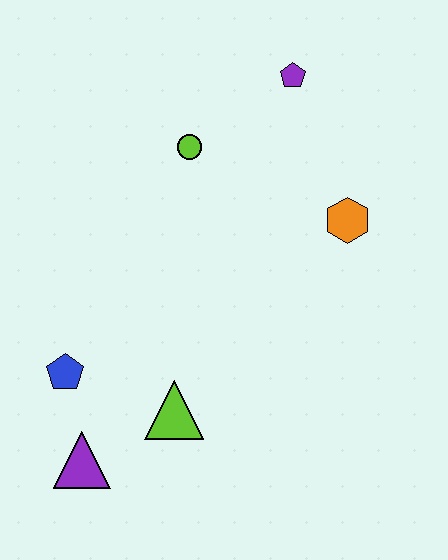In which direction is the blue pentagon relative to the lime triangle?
The blue pentagon is to the left of the lime triangle.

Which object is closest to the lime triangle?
The purple triangle is closest to the lime triangle.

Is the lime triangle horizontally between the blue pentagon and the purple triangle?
No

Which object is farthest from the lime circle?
The purple triangle is farthest from the lime circle.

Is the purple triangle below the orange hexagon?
Yes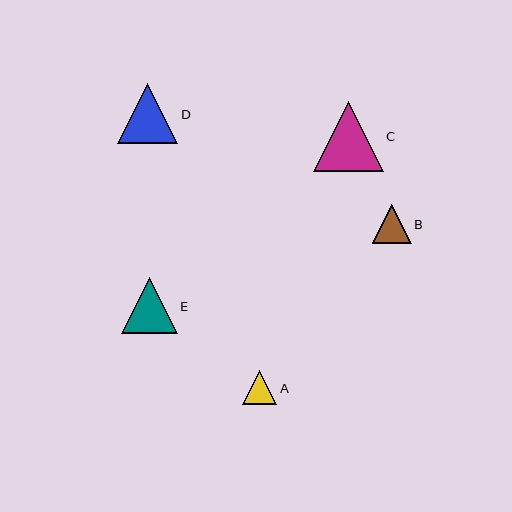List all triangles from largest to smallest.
From largest to smallest: C, D, E, B, A.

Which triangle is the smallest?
Triangle A is the smallest with a size of approximately 34 pixels.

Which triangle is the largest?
Triangle C is the largest with a size of approximately 69 pixels.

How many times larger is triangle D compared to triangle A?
Triangle D is approximately 1.8 times the size of triangle A.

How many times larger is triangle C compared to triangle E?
Triangle C is approximately 1.2 times the size of triangle E.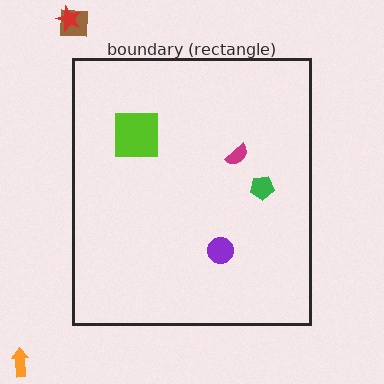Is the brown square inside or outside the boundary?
Outside.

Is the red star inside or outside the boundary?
Outside.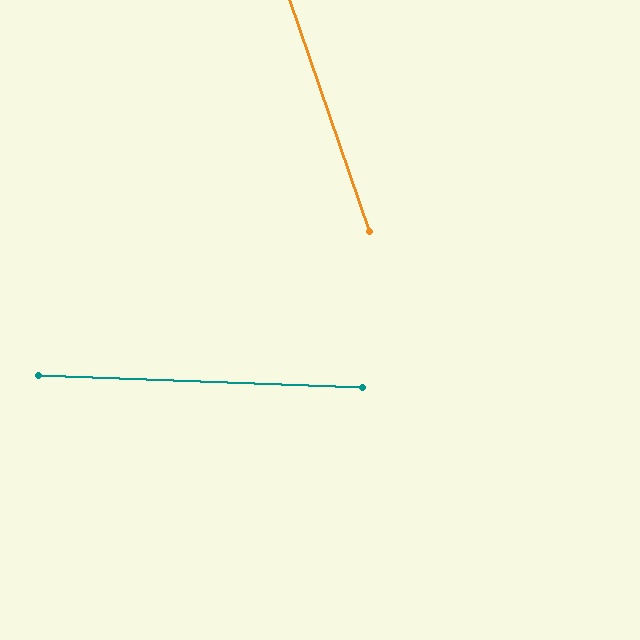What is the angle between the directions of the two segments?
Approximately 69 degrees.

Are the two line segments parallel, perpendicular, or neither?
Neither parallel nor perpendicular — they differ by about 69°.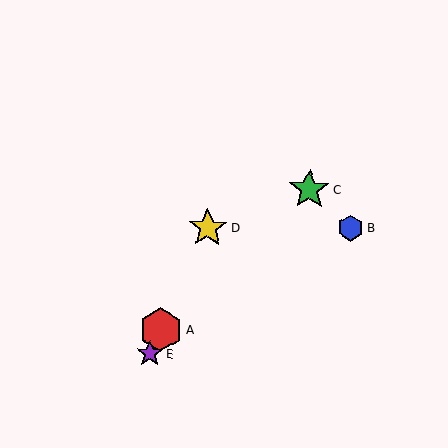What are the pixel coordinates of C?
Object C is at (309, 190).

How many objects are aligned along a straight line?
3 objects (A, D, E) are aligned along a straight line.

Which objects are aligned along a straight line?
Objects A, D, E are aligned along a straight line.